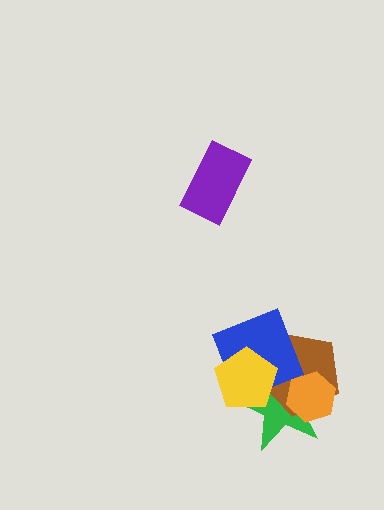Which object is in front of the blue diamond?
The yellow pentagon is in front of the blue diamond.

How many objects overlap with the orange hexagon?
3 objects overlap with the orange hexagon.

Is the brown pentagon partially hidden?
Yes, it is partially covered by another shape.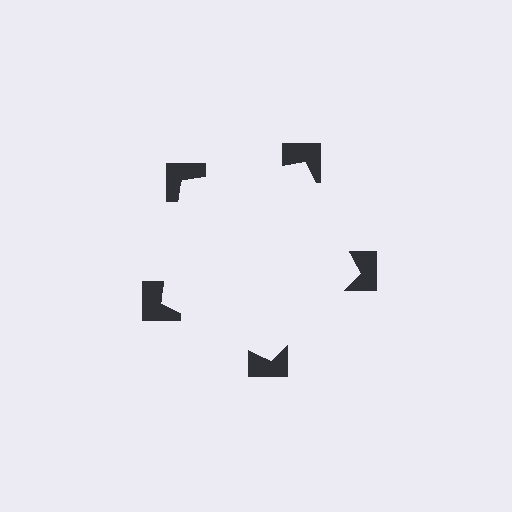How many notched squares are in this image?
There are 5 — one at each vertex of the illusory pentagon.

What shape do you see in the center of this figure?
An illusory pentagon — its edges are inferred from the aligned wedge cuts in the notched squares, not physically drawn.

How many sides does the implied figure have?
5 sides.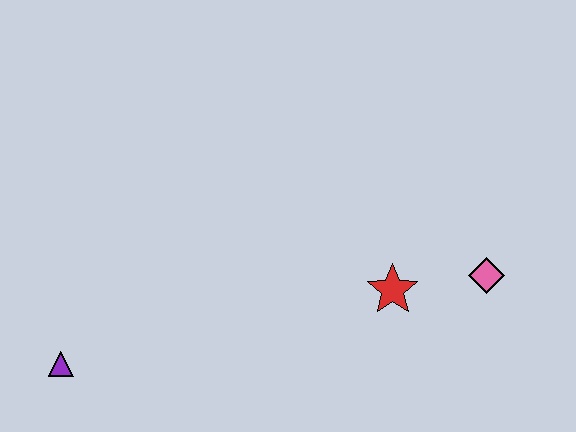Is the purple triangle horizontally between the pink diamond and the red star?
No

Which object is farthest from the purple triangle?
The pink diamond is farthest from the purple triangle.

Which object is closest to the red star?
The pink diamond is closest to the red star.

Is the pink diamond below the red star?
No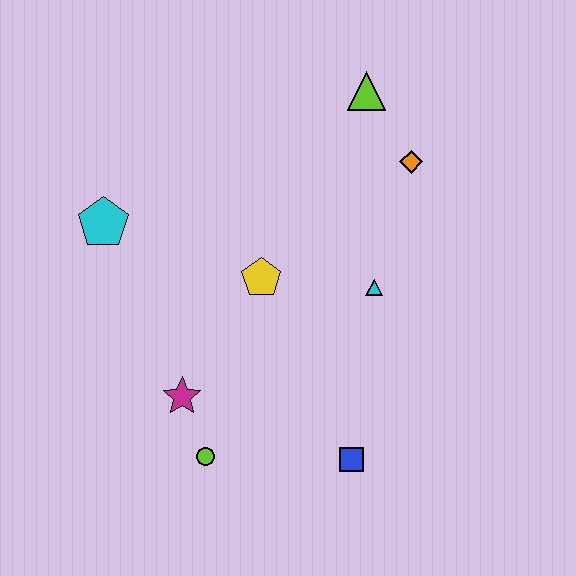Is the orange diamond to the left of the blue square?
No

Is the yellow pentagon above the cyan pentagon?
No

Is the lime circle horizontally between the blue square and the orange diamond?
No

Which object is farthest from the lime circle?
The lime triangle is farthest from the lime circle.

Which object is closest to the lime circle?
The magenta star is closest to the lime circle.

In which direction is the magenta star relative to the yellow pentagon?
The magenta star is below the yellow pentagon.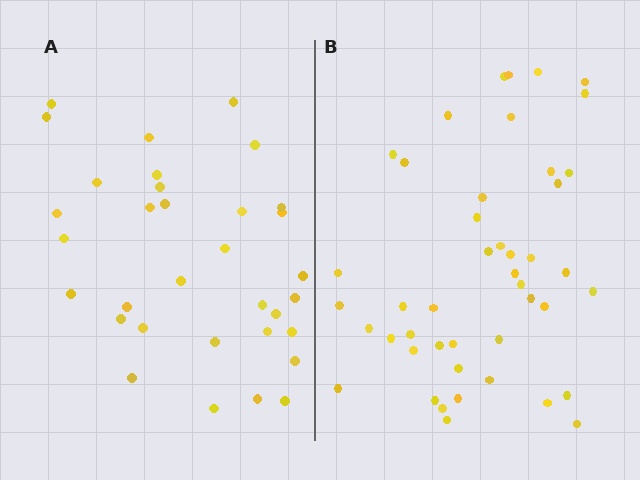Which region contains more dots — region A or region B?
Region B (the right region) has more dots.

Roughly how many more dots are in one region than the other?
Region B has roughly 12 or so more dots than region A.